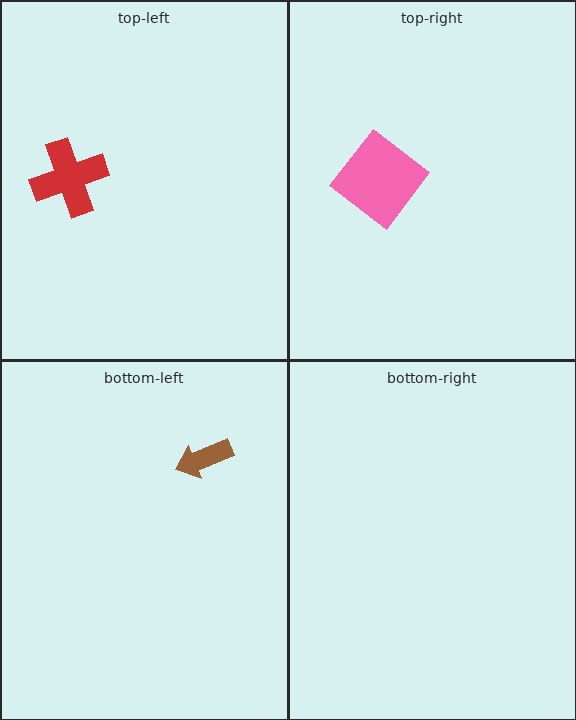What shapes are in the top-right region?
The pink diamond.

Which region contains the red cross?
The top-left region.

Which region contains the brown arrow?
The bottom-left region.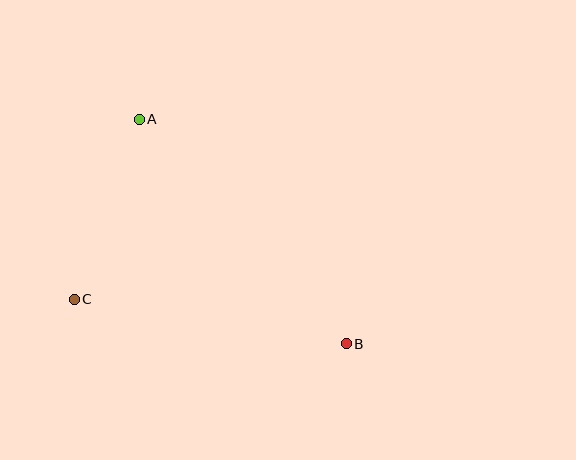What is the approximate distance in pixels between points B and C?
The distance between B and C is approximately 275 pixels.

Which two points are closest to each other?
Points A and C are closest to each other.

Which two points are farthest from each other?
Points A and B are farthest from each other.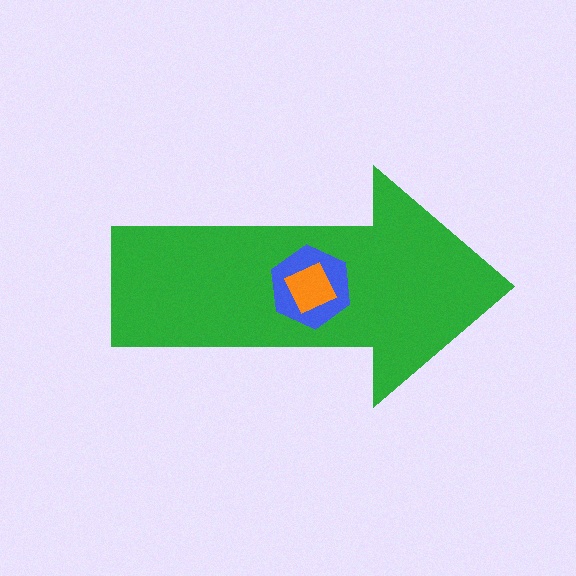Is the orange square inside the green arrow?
Yes.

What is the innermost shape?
The orange square.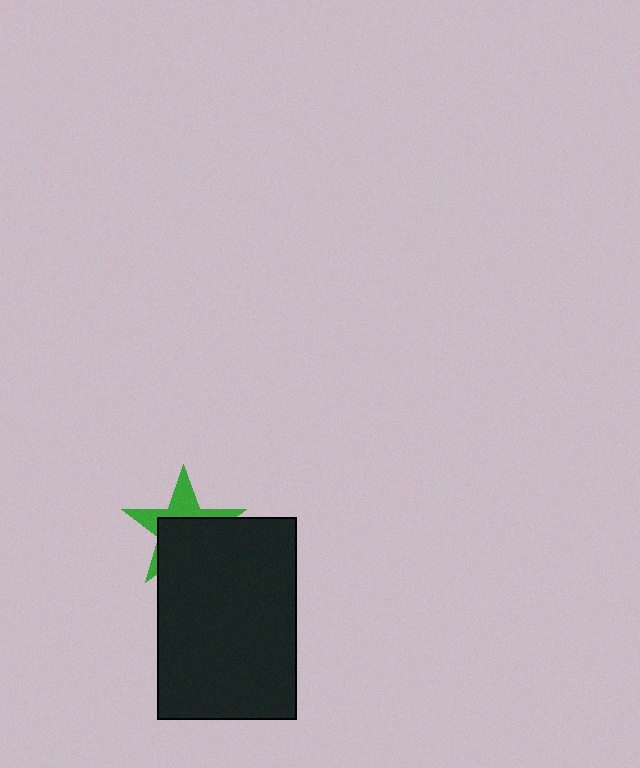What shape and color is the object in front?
The object in front is a black rectangle.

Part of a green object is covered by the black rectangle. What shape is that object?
It is a star.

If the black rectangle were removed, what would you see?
You would see the complete green star.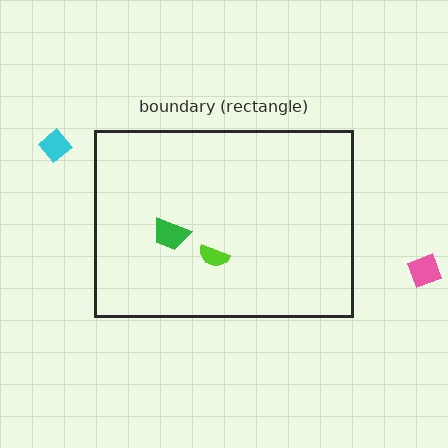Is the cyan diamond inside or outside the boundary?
Outside.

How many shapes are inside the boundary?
2 inside, 2 outside.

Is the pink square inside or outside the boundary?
Outside.